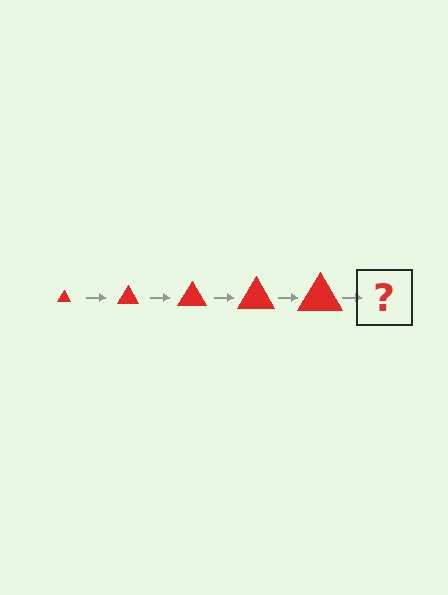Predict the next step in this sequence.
The next step is a red triangle, larger than the previous one.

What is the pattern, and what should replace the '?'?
The pattern is that the triangle gets progressively larger each step. The '?' should be a red triangle, larger than the previous one.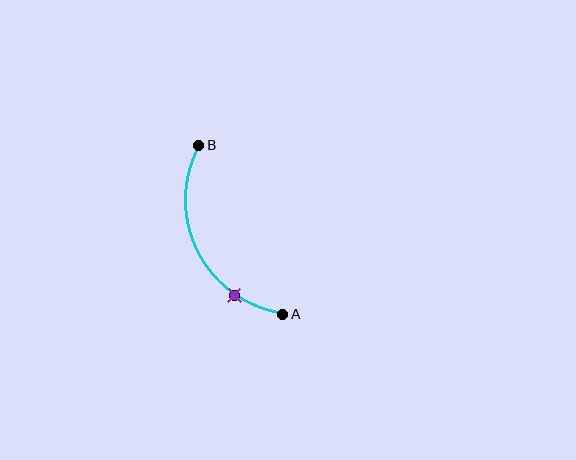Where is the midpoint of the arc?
The arc midpoint is the point on the curve farthest from the straight line joining A and B. It sits to the left of that line.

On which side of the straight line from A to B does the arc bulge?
The arc bulges to the left of the straight line connecting A and B.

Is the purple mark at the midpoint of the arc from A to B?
No. The purple mark lies on the arc but is closer to endpoint A. The arc midpoint would be at the point on the curve equidistant along the arc from both A and B.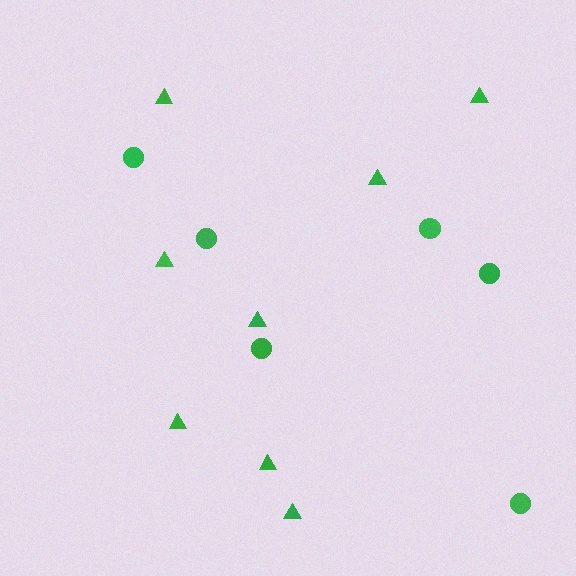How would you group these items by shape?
There are 2 groups: one group of circles (6) and one group of triangles (8).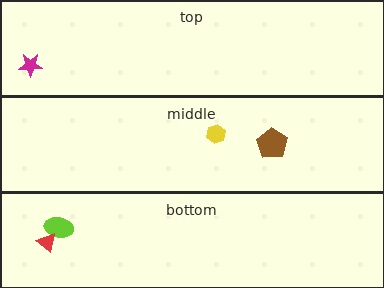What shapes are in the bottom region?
The lime ellipse, the red triangle.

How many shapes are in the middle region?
2.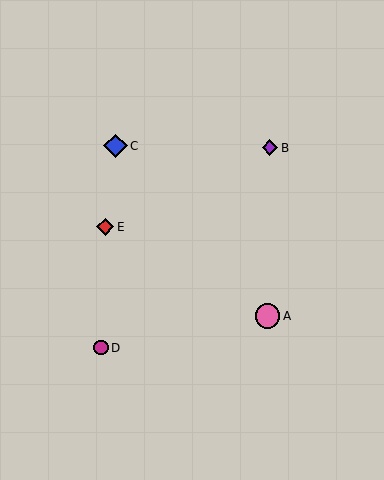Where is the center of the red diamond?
The center of the red diamond is at (105, 227).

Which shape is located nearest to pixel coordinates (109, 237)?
The red diamond (labeled E) at (105, 227) is nearest to that location.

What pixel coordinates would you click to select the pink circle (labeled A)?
Click at (267, 316) to select the pink circle A.